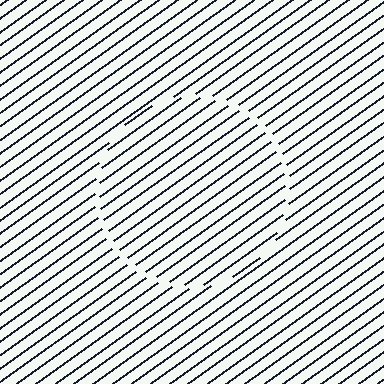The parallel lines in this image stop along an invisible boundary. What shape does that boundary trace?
An illusory circle. The interior of the shape contains the same grating, shifted by half a period — the contour is defined by the phase discontinuity where line-ends from the inner and outer gratings abut.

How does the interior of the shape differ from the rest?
The interior of the shape contains the same grating, shifted by half a period — the contour is defined by the phase discontinuity where line-ends from the inner and outer gratings abut.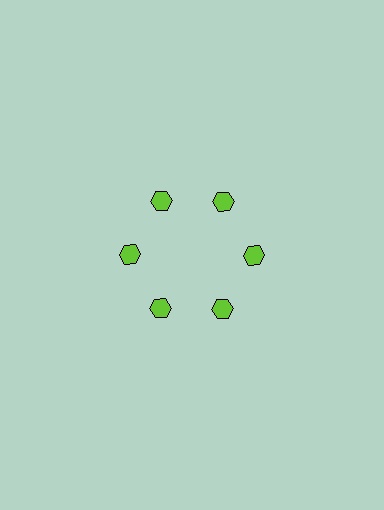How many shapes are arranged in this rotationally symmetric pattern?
There are 6 shapes, arranged in 6 groups of 1.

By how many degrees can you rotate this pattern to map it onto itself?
The pattern maps onto itself every 60 degrees of rotation.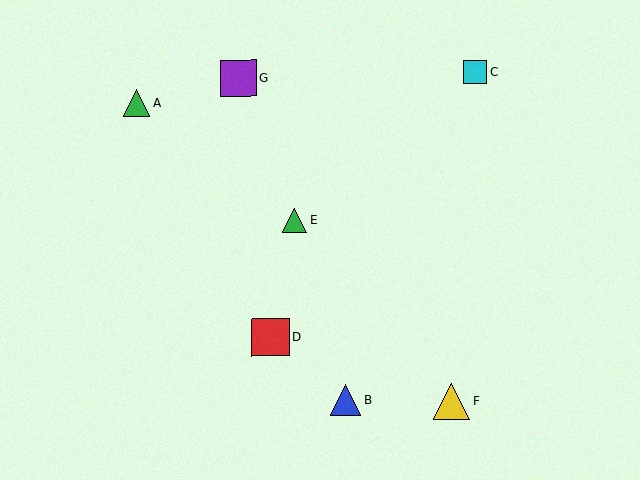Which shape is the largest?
The red square (labeled D) is the largest.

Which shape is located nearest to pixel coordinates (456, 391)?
The yellow triangle (labeled F) at (451, 401) is nearest to that location.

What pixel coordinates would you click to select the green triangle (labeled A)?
Click at (136, 103) to select the green triangle A.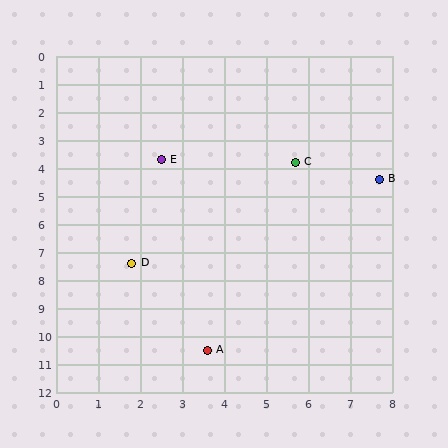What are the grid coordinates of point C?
Point C is at approximately (5.7, 3.8).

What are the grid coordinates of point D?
Point D is at approximately (1.8, 7.4).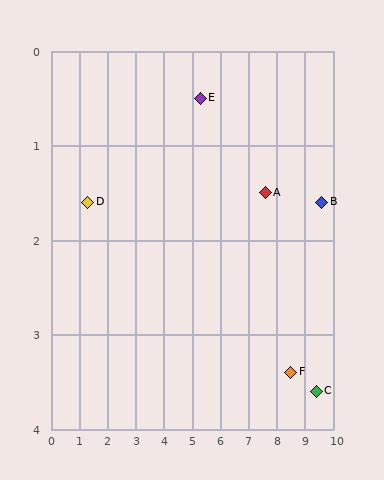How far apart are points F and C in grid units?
Points F and C are about 0.9 grid units apart.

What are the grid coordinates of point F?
Point F is at approximately (8.5, 3.4).